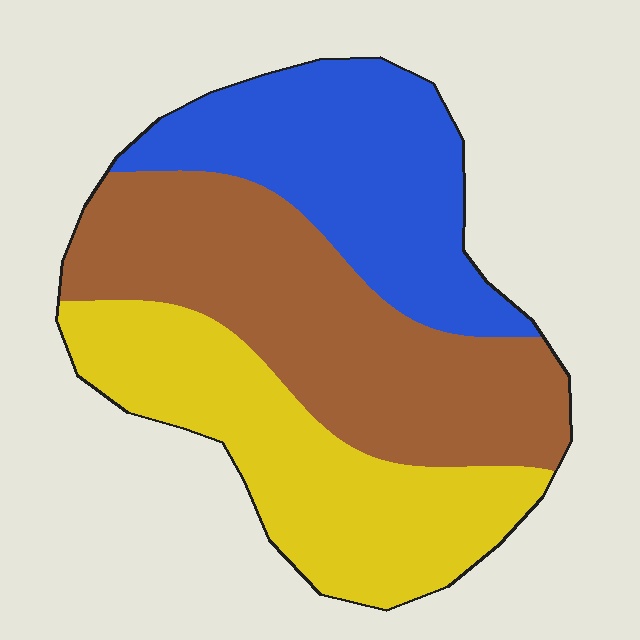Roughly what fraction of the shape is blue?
Blue takes up between a quarter and a half of the shape.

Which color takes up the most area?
Brown, at roughly 40%.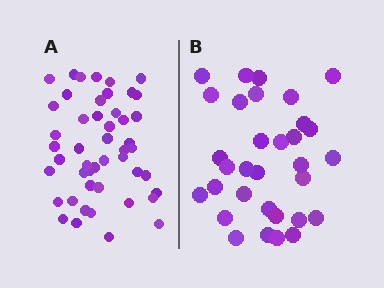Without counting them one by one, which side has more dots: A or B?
Region A (the left region) has more dots.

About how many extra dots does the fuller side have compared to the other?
Region A has approximately 15 more dots than region B.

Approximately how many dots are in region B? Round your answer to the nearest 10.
About 30 dots. (The exact count is 32, which rounds to 30.)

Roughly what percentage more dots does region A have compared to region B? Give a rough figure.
About 50% more.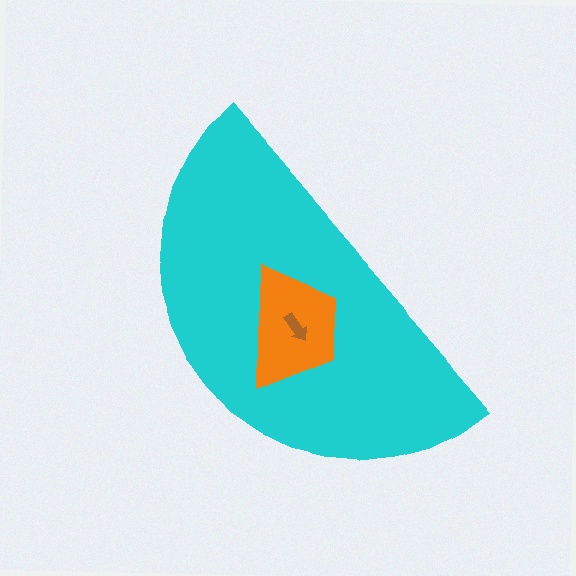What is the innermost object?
The brown arrow.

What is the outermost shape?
The cyan semicircle.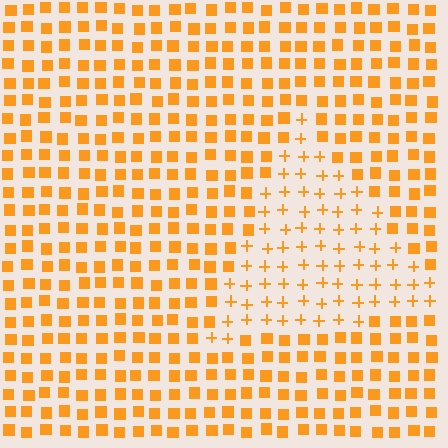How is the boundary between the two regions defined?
The boundary is defined by a change in element shape: plus signs inside vs. squares outside. All elements share the same color and spacing.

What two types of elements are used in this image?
The image uses plus signs inside the triangle region and squares outside it.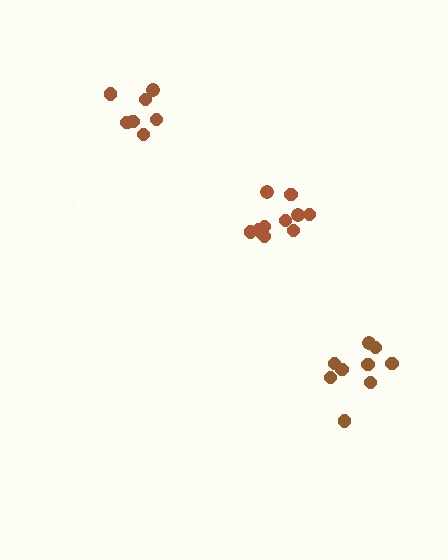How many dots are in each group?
Group 1: 9 dots, Group 2: 11 dots, Group 3: 7 dots (27 total).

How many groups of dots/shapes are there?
There are 3 groups.